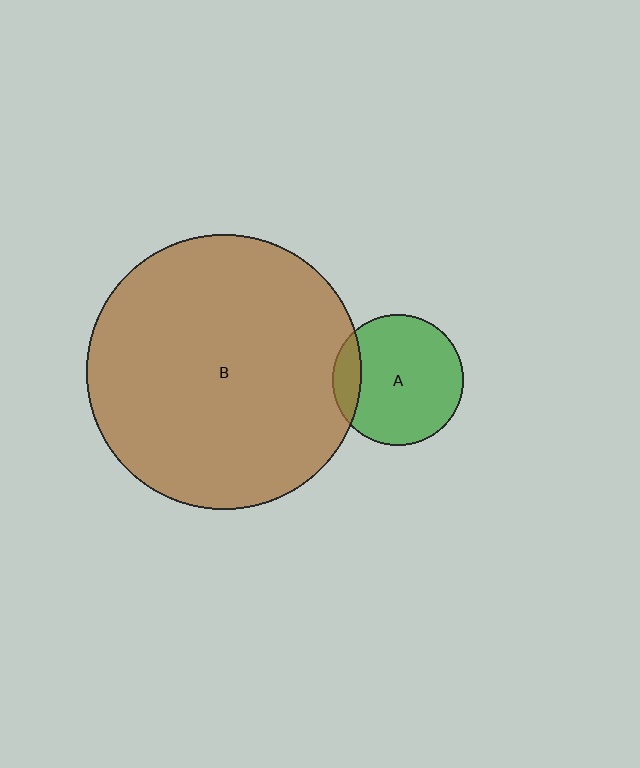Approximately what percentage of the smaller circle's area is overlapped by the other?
Approximately 15%.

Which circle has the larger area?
Circle B (brown).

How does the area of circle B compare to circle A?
Approximately 4.4 times.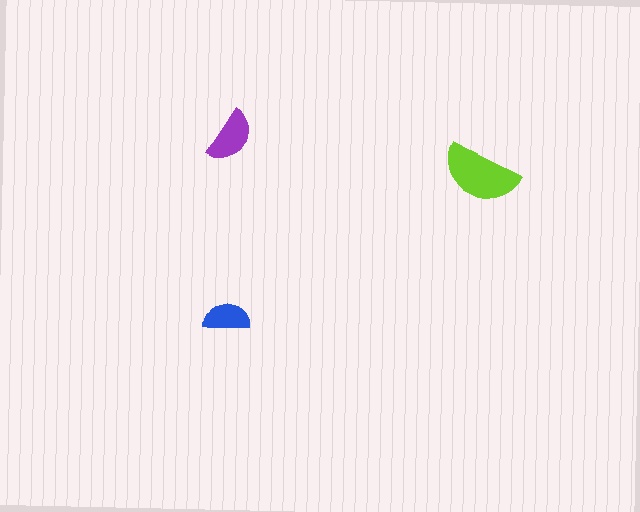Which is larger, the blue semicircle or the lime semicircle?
The lime one.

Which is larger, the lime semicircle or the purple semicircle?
The lime one.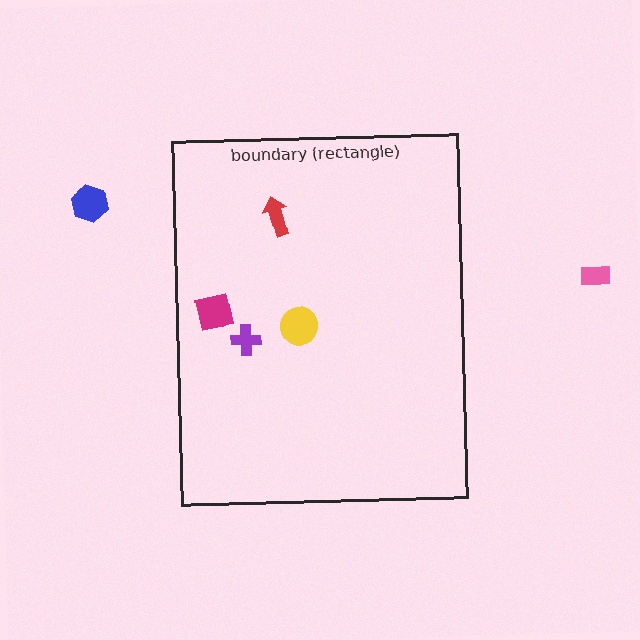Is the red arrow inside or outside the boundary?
Inside.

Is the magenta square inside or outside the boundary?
Inside.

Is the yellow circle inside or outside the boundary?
Inside.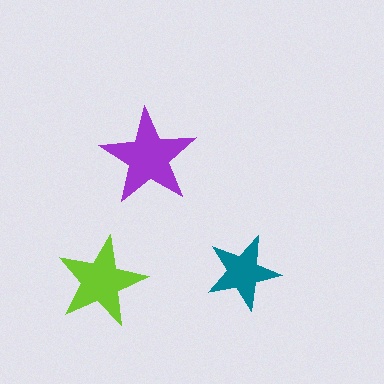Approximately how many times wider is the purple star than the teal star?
About 1.5 times wider.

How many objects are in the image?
There are 3 objects in the image.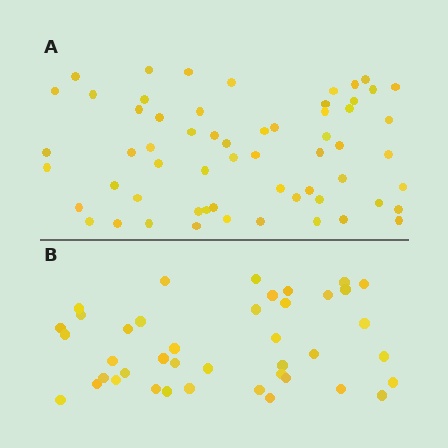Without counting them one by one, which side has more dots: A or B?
Region A (the top region) has more dots.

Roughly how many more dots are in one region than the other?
Region A has approximately 20 more dots than region B.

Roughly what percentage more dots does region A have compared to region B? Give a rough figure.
About 45% more.